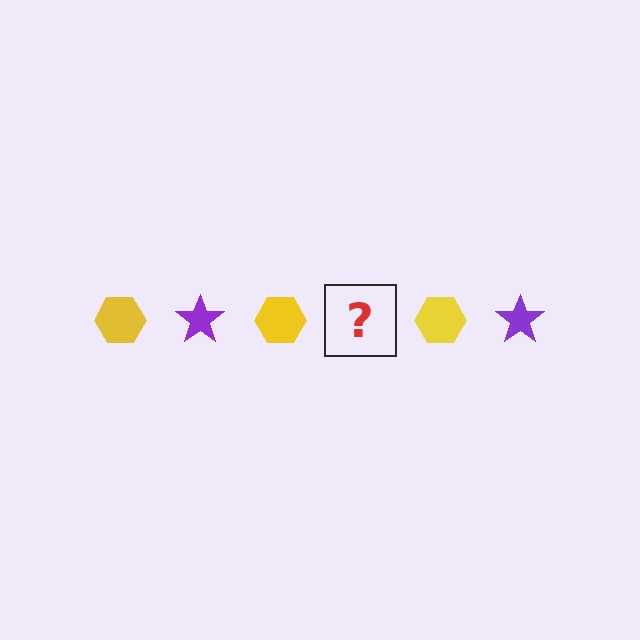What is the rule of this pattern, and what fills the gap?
The rule is that the pattern alternates between yellow hexagon and purple star. The gap should be filled with a purple star.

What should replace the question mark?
The question mark should be replaced with a purple star.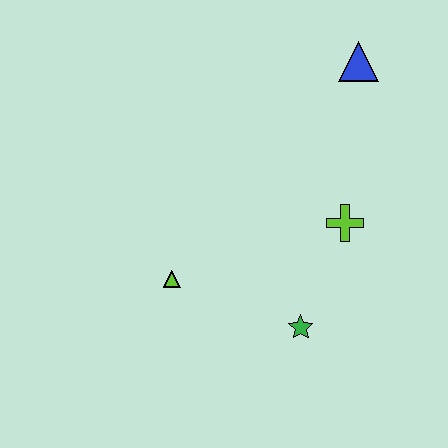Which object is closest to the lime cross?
The green star is closest to the lime cross.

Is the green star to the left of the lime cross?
Yes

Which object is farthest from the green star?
The blue triangle is farthest from the green star.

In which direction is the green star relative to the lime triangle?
The green star is to the right of the lime triangle.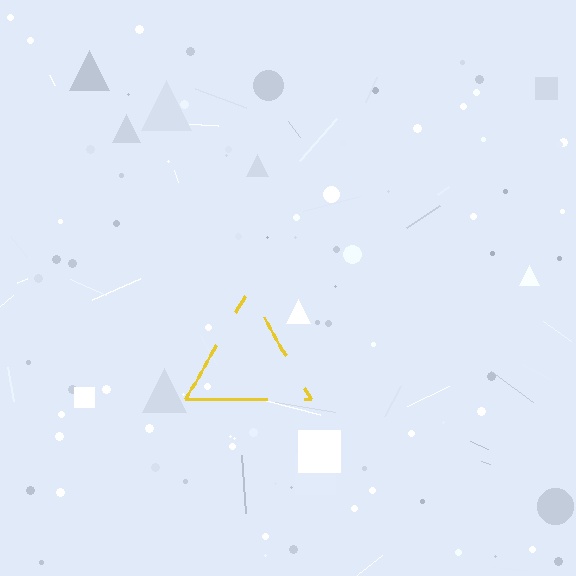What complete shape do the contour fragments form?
The contour fragments form a triangle.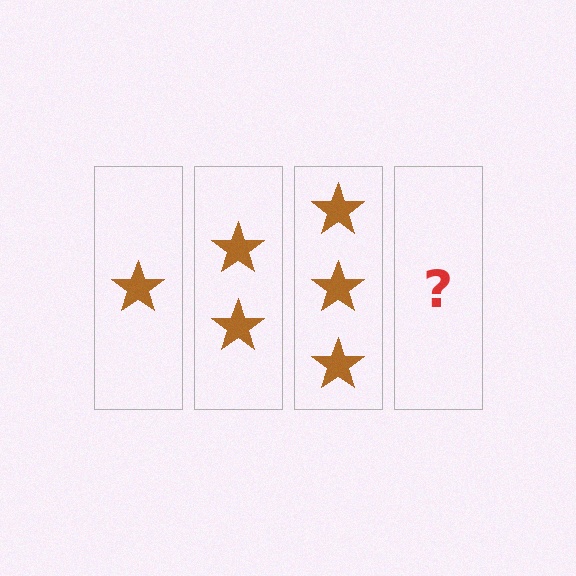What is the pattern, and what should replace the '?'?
The pattern is that each step adds one more star. The '?' should be 4 stars.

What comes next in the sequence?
The next element should be 4 stars.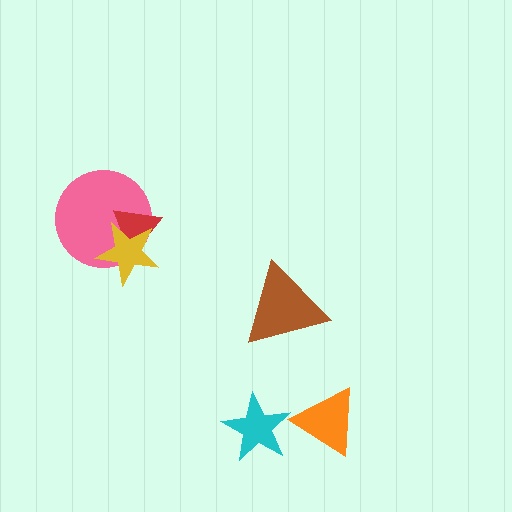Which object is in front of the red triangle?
The yellow star is in front of the red triangle.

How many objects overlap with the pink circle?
2 objects overlap with the pink circle.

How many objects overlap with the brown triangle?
0 objects overlap with the brown triangle.